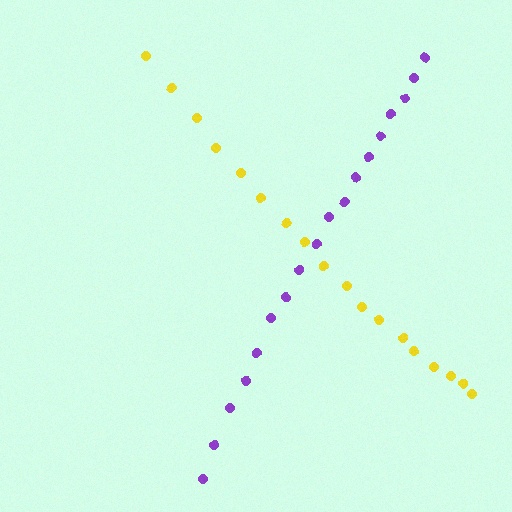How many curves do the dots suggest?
There are 2 distinct paths.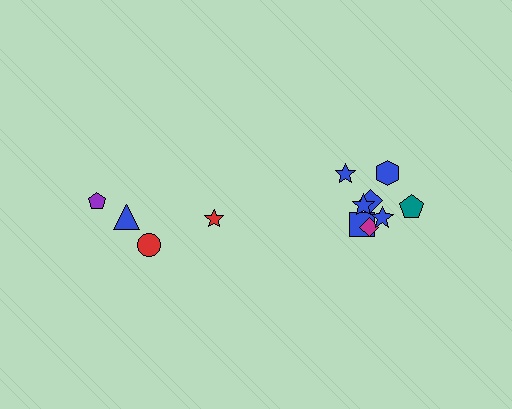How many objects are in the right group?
There are 8 objects.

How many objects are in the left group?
There are 4 objects.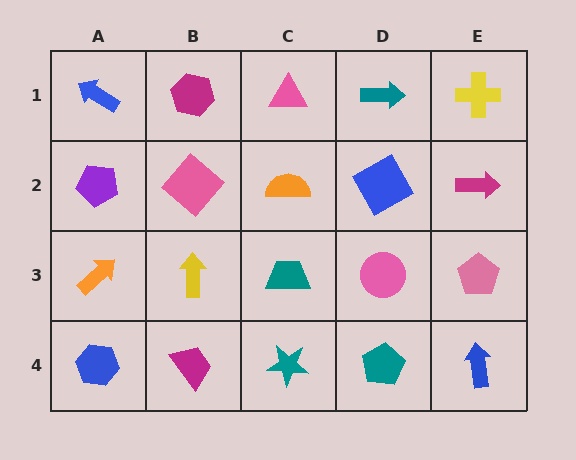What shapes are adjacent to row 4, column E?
A pink pentagon (row 3, column E), a teal pentagon (row 4, column D).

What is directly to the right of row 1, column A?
A magenta hexagon.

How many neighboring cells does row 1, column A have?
2.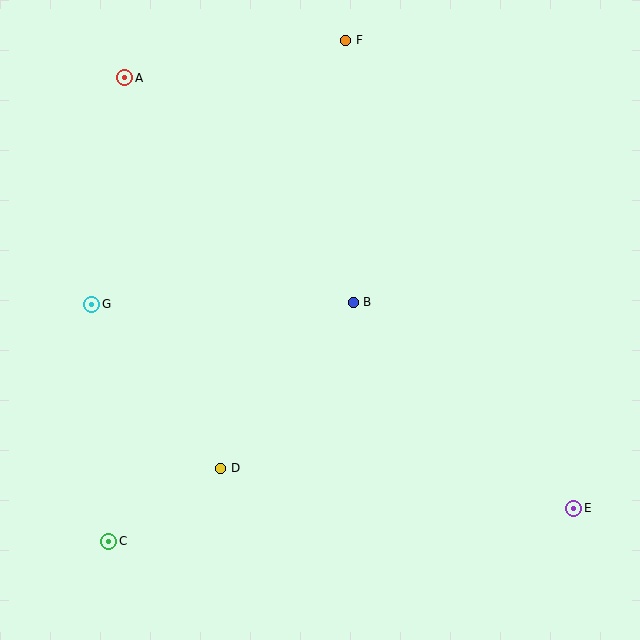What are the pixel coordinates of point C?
Point C is at (109, 541).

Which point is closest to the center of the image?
Point B at (353, 302) is closest to the center.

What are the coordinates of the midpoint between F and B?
The midpoint between F and B is at (350, 171).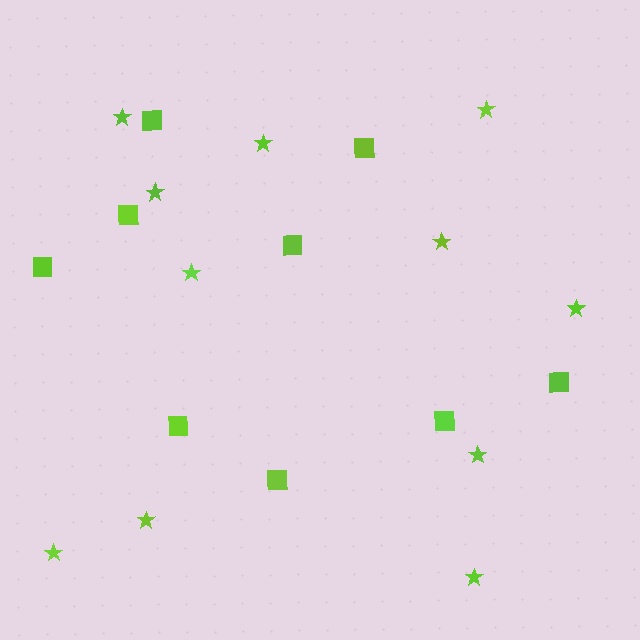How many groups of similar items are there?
There are 2 groups: one group of squares (9) and one group of stars (11).